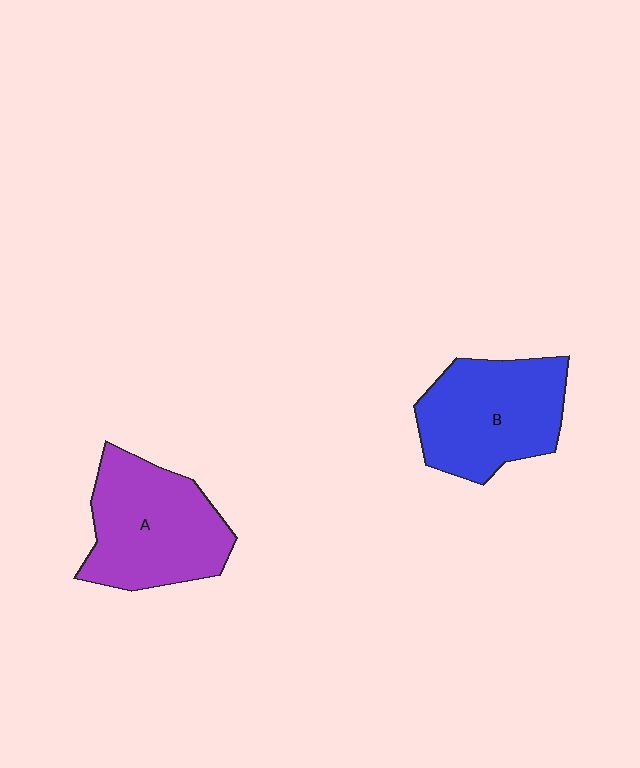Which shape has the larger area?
Shape A (purple).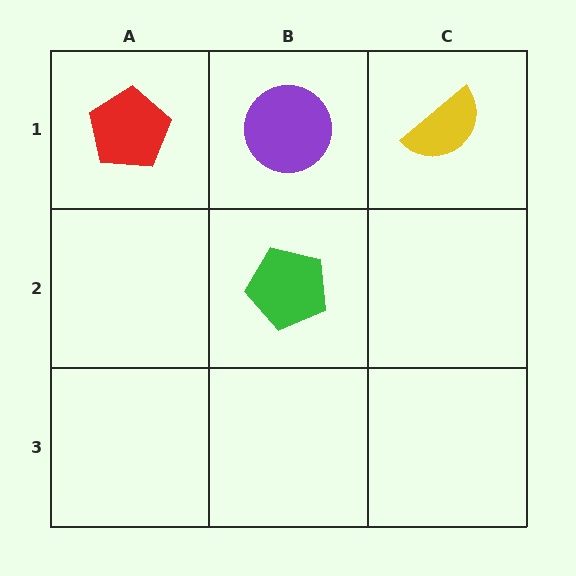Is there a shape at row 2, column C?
No, that cell is empty.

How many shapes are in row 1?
3 shapes.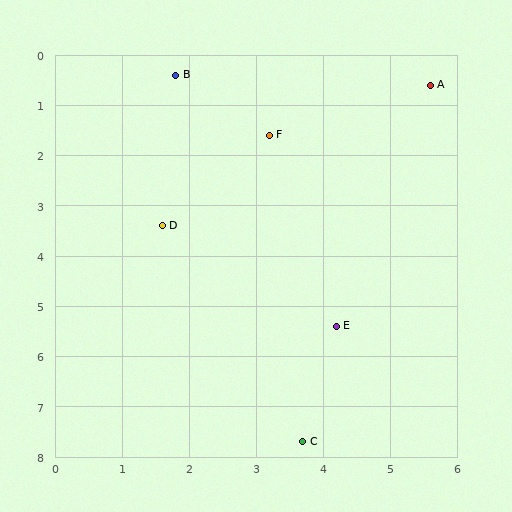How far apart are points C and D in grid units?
Points C and D are about 4.8 grid units apart.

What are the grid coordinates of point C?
Point C is at approximately (3.7, 7.7).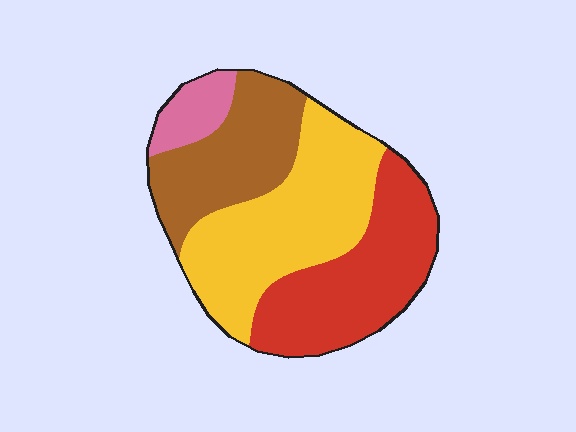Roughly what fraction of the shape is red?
Red takes up about one third (1/3) of the shape.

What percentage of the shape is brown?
Brown takes up about one quarter (1/4) of the shape.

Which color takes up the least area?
Pink, at roughly 5%.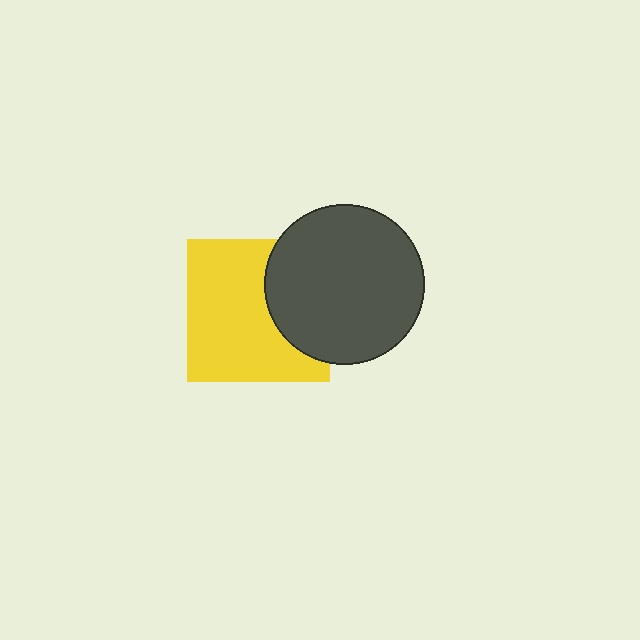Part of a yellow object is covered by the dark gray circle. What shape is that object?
It is a square.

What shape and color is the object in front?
The object in front is a dark gray circle.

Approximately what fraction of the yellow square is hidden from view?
Roughly 33% of the yellow square is hidden behind the dark gray circle.